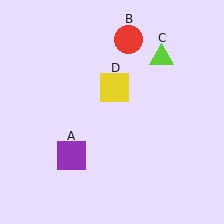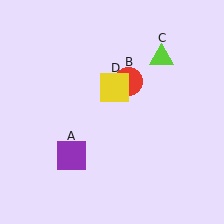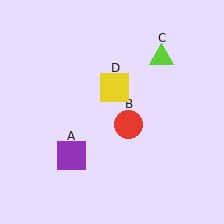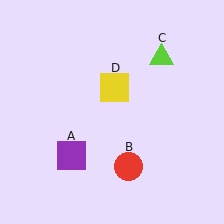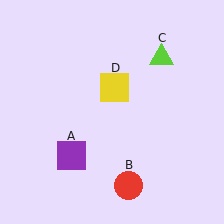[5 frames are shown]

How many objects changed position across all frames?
1 object changed position: red circle (object B).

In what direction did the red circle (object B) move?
The red circle (object B) moved down.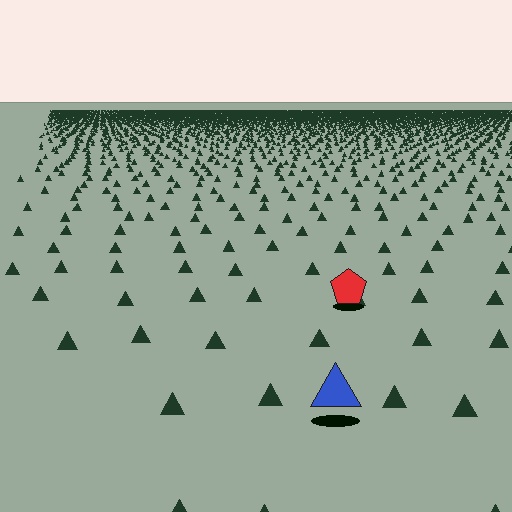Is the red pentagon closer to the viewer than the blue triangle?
No. The blue triangle is closer — you can tell from the texture gradient: the ground texture is coarser near it.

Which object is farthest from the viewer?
The red pentagon is farthest from the viewer. It appears smaller and the ground texture around it is denser.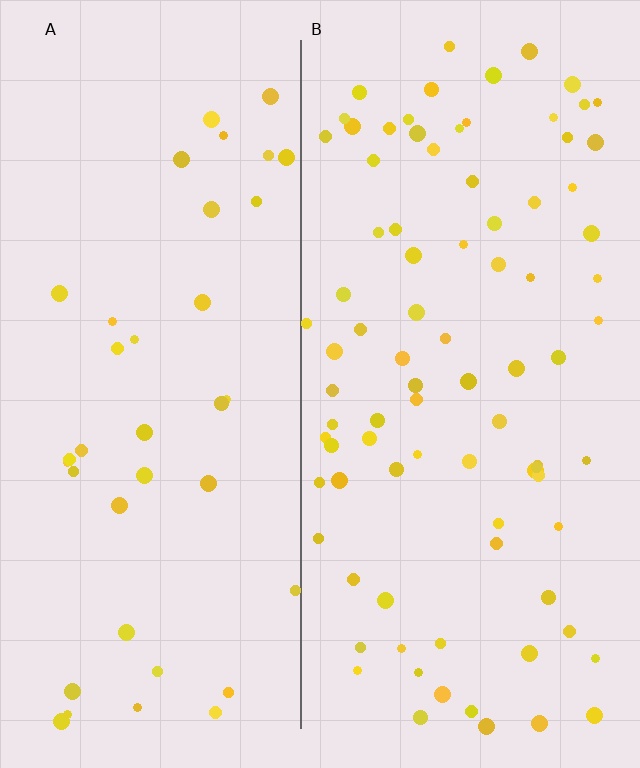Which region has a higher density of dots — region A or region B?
B (the right).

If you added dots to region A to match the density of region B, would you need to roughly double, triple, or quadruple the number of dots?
Approximately double.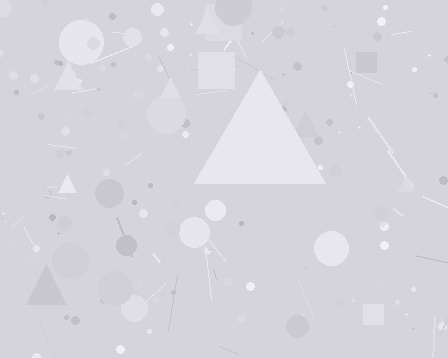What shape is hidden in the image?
A triangle is hidden in the image.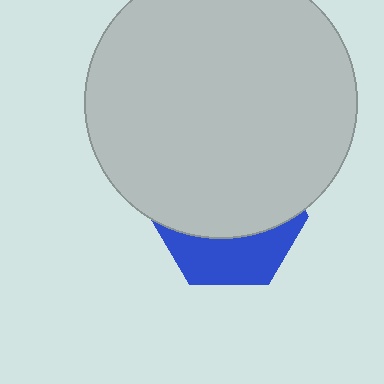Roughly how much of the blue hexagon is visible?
A small part of it is visible (roughly 36%).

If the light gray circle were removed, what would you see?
You would see the complete blue hexagon.